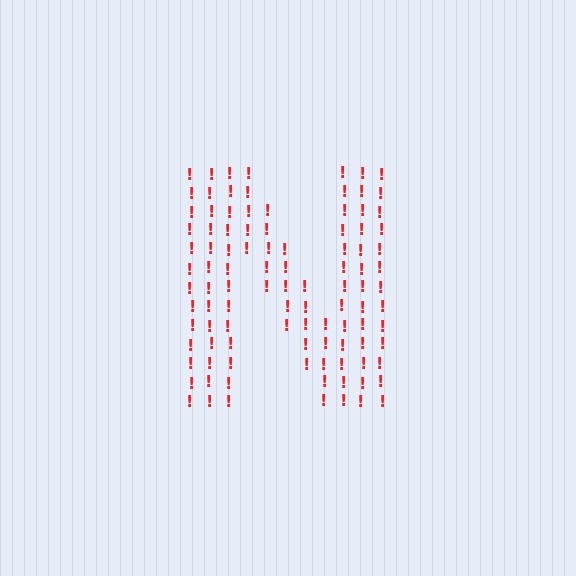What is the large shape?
The large shape is the letter N.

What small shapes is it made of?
It is made of small exclamation marks.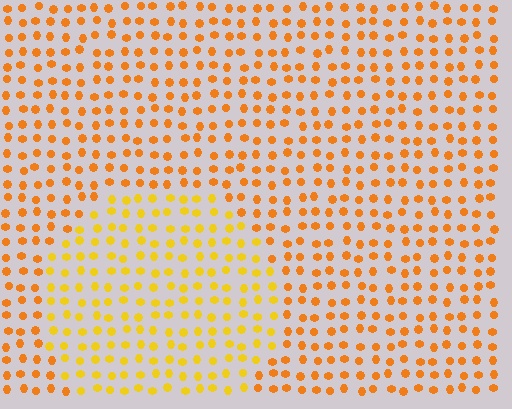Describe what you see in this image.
The image is filled with small orange elements in a uniform arrangement. A circle-shaped region is visible where the elements are tinted to a slightly different hue, forming a subtle color boundary.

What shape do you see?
I see a circle.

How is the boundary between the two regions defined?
The boundary is defined purely by a slight shift in hue (about 23 degrees). Spacing, size, and orientation are identical on both sides.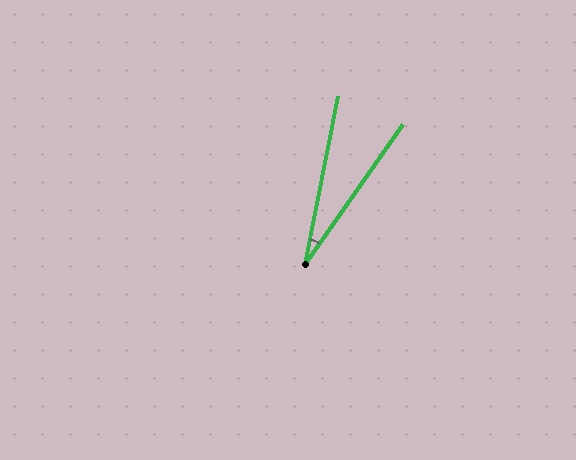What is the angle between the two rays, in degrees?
Approximately 24 degrees.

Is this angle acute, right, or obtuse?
It is acute.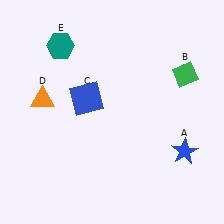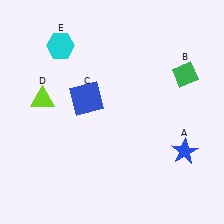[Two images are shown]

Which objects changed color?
D changed from orange to lime. E changed from teal to cyan.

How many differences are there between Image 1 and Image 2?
There are 2 differences between the two images.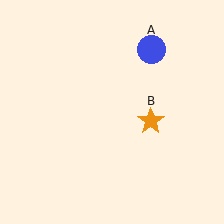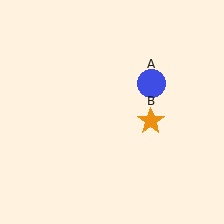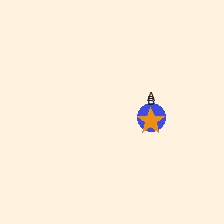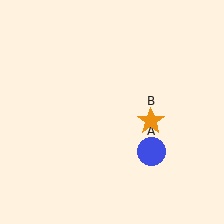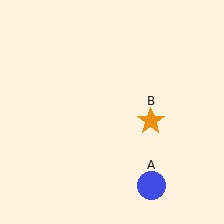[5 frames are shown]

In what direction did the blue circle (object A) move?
The blue circle (object A) moved down.